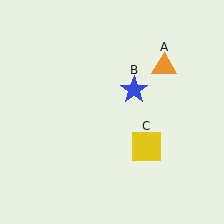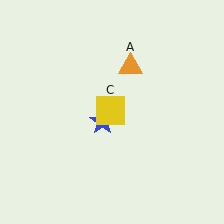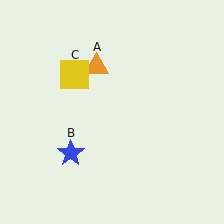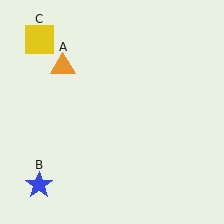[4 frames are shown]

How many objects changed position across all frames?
3 objects changed position: orange triangle (object A), blue star (object B), yellow square (object C).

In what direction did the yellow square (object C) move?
The yellow square (object C) moved up and to the left.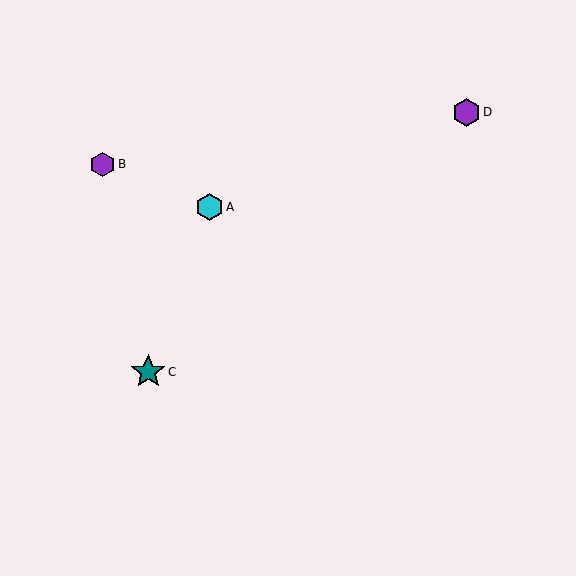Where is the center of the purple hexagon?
The center of the purple hexagon is at (102, 164).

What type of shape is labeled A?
Shape A is a cyan hexagon.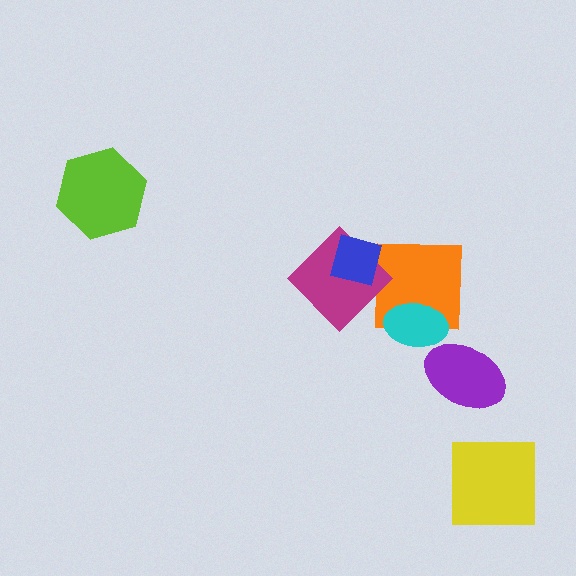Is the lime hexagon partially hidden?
No, no other shape covers it.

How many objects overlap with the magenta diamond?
1 object overlaps with the magenta diamond.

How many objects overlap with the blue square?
1 object overlaps with the blue square.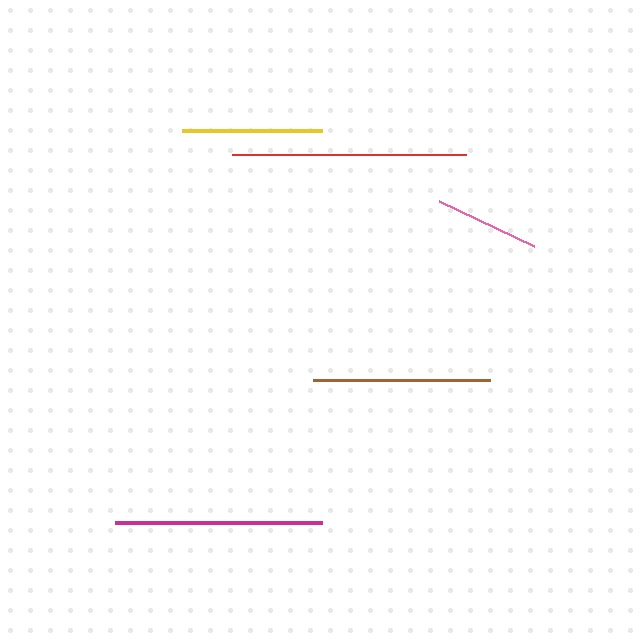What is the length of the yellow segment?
The yellow segment is approximately 140 pixels long.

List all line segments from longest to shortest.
From longest to shortest: red, magenta, brown, yellow, pink.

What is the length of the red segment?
The red segment is approximately 234 pixels long.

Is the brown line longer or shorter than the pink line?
The brown line is longer than the pink line.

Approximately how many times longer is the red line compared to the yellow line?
The red line is approximately 1.7 times the length of the yellow line.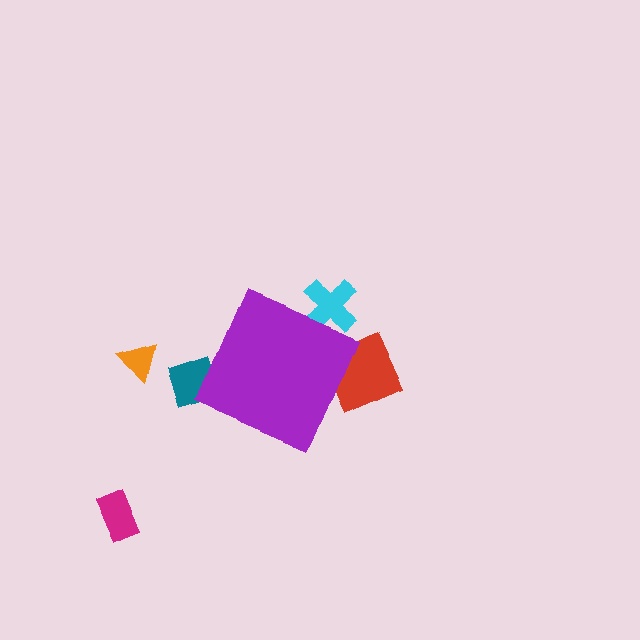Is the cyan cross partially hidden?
Yes, the cyan cross is partially hidden behind the purple diamond.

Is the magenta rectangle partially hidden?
No, the magenta rectangle is fully visible.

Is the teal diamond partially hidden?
Yes, the teal diamond is partially hidden behind the purple diamond.